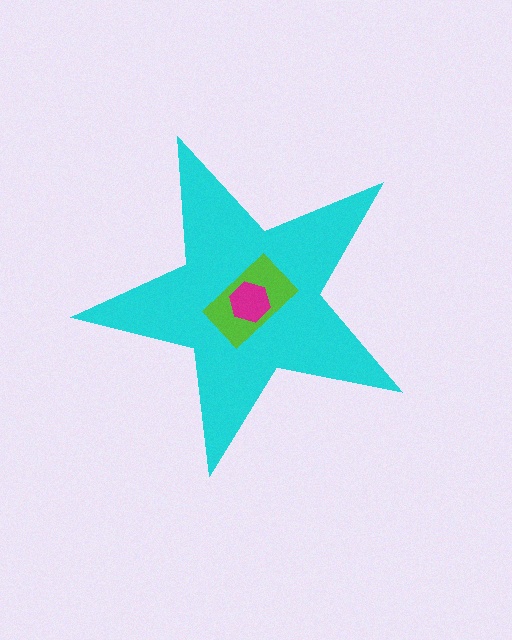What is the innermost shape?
The magenta hexagon.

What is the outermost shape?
The cyan star.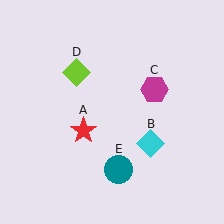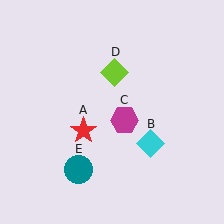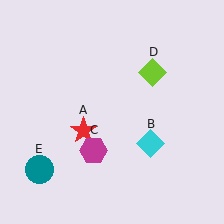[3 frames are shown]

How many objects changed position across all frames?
3 objects changed position: magenta hexagon (object C), lime diamond (object D), teal circle (object E).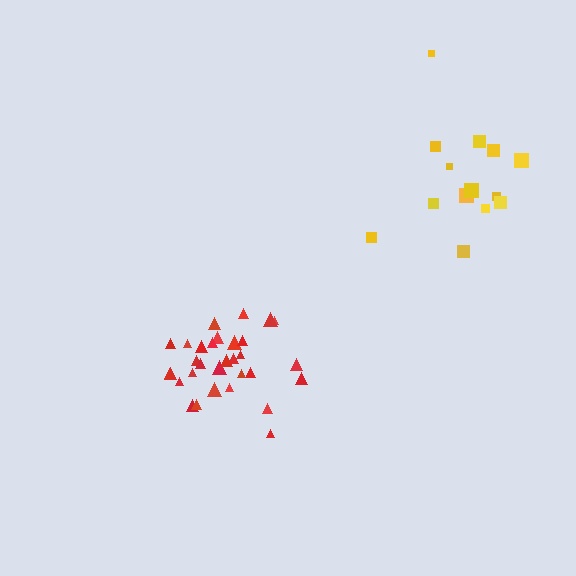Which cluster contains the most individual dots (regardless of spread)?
Red (31).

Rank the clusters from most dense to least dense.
red, yellow.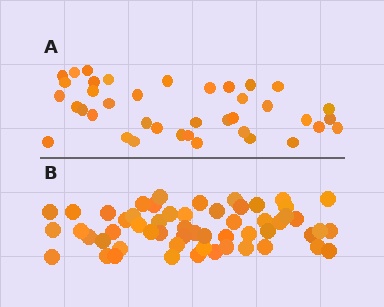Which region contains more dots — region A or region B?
Region B (the bottom region) has more dots.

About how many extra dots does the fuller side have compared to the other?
Region B has approximately 15 more dots than region A.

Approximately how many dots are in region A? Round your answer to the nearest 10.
About 40 dots. (The exact count is 39, which rounds to 40.)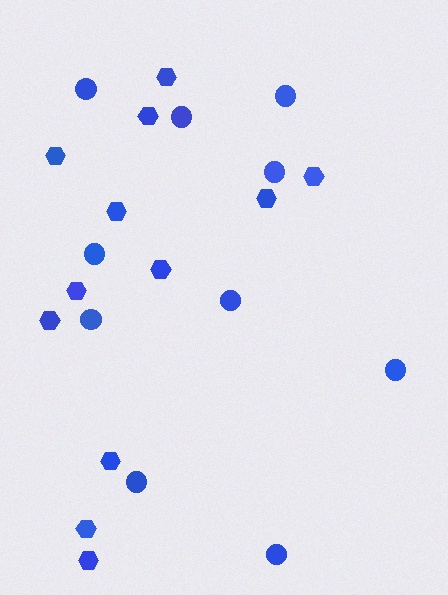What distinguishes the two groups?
There are 2 groups: one group of hexagons (12) and one group of circles (10).